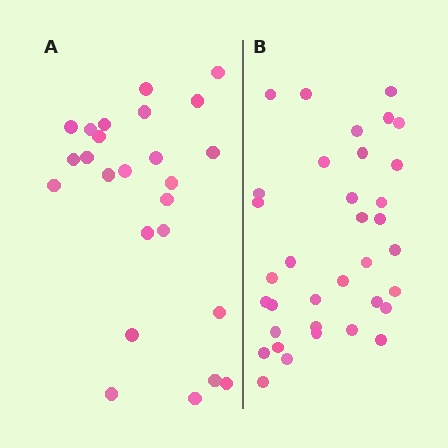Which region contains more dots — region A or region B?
Region B (the right region) has more dots.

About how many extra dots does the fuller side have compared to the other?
Region B has roughly 10 or so more dots than region A.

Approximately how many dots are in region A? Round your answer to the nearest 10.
About 20 dots. (The exact count is 25, which rounds to 20.)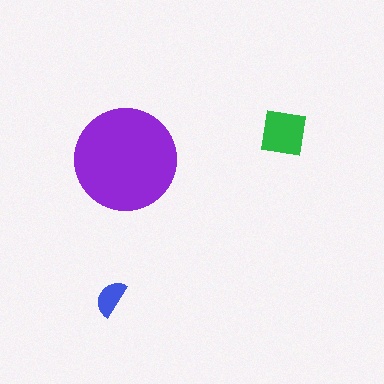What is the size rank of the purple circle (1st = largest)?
1st.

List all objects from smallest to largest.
The blue semicircle, the green square, the purple circle.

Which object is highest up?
The green square is topmost.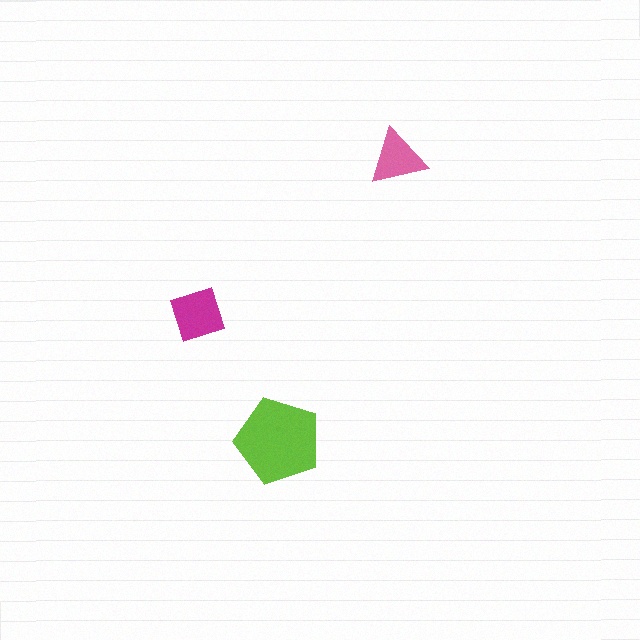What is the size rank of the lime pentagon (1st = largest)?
1st.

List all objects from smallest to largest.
The pink triangle, the magenta diamond, the lime pentagon.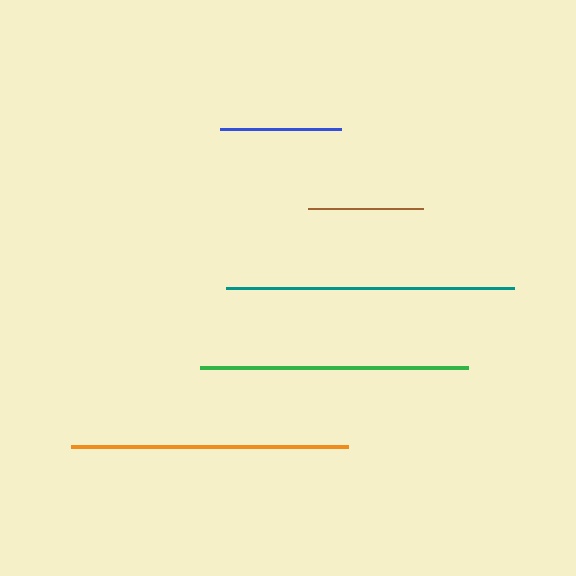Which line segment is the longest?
The teal line is the longest at approximately 289 pixels.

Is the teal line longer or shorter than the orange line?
The teal line is longer than the orange line.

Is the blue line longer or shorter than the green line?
The green line is longer than the blue line.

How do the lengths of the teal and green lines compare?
The teal and green lines are approximately the same length.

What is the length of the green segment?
The green segment is approximately 268 pixels long.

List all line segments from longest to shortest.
From longest to shortest: teal, orange, green, blue, brown.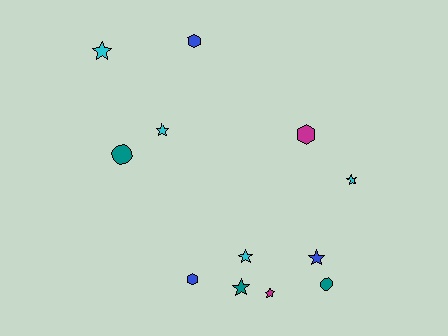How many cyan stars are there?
There are 4 cyan stars.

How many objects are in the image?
There are 12 objects.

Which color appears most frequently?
Cyan, with 4 objects.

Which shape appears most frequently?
Star, with 7 objects.